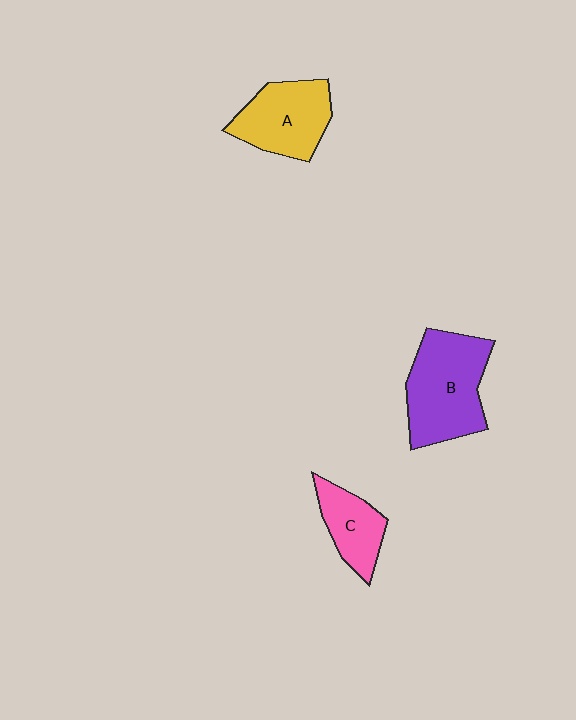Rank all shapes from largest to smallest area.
From largest to smallest: B (purple), A (yellow), C (pink).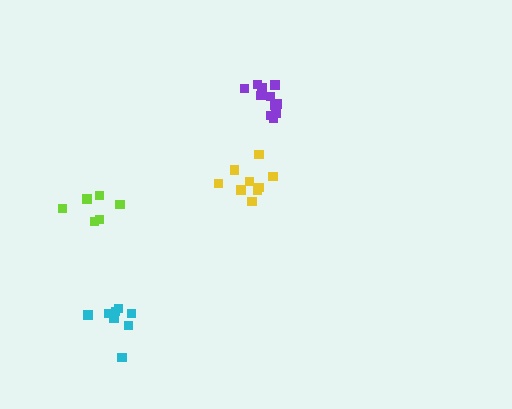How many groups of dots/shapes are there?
There are 4 groups.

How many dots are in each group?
Group 1: 9 dots, Group 2: 11 dots, Group 3: 6 dots, Group 4: 8 dots (34 total).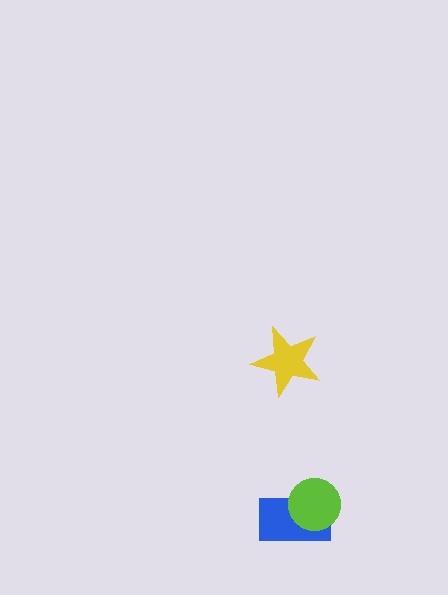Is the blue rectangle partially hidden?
Yes, it is partially covered by another shape.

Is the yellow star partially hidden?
No, no other shape covers it.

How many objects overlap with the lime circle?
1 object overlaps with the lime circle.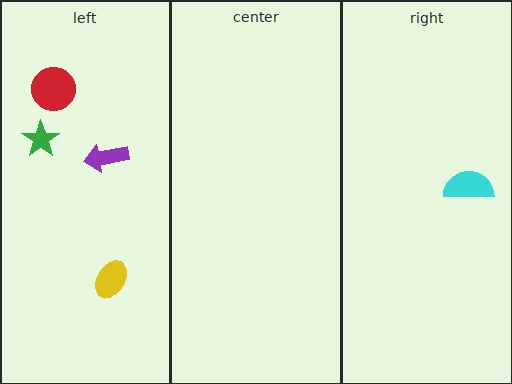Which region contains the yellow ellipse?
The left region.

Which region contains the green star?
The left region.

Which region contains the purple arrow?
The left region.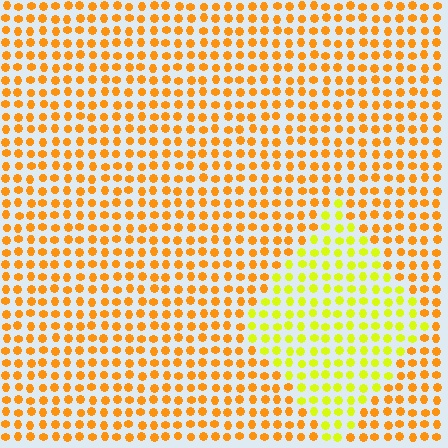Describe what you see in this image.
The image is filled with small orange elements in a uniform arrangement. A diamond-shaped region is visible where the elements are tinted to a slightly different hue, forming a subtle color boundary.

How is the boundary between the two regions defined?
The boundary is defined purely by a slight shift in hue (about 36 degrees). Spacing, size, and orientation are identical on both sides.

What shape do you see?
I see a diamond.